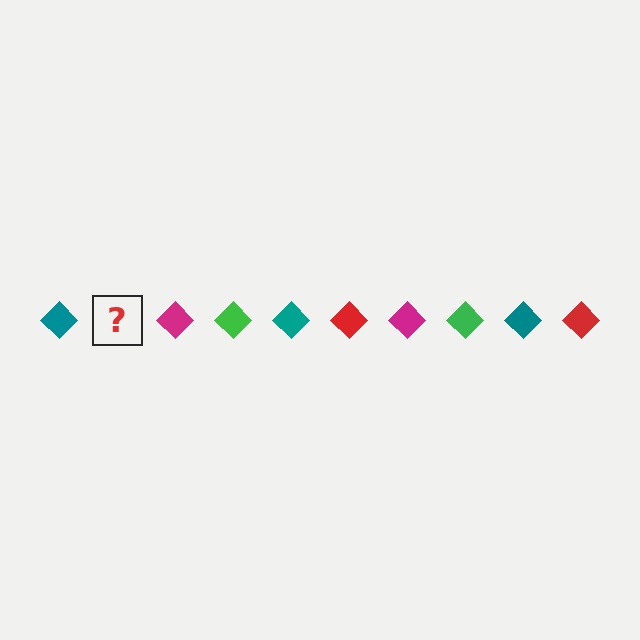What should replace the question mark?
The question mark should be replaced with a red diamond.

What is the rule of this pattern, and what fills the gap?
The rule is that the pattern cycles through teal, red, magenta, green diamonds. The gap should be filled with a red diamond.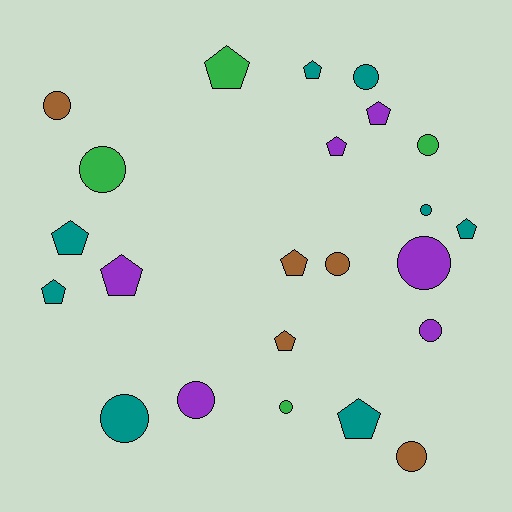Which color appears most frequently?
Teal, with 8 objects.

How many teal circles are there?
There are 3 teal circles.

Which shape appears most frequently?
Circle, with 12 objects.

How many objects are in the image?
There are 23 objects.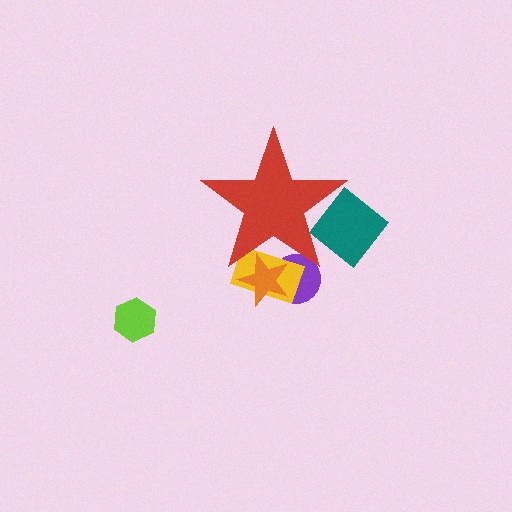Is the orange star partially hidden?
Yes, the orange star is partially hidden behind the red star.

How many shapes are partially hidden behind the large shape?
4 shapes are partially hidden.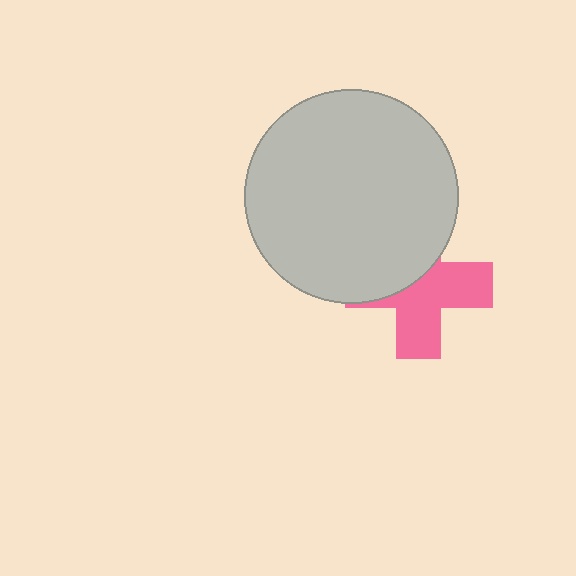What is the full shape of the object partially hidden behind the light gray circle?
The partially hidden object is a pink cross.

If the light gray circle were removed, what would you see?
You would see the complete pink cross.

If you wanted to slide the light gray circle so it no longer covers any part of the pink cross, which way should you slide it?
Slide it up — that is the most direct way to separate the two shapes.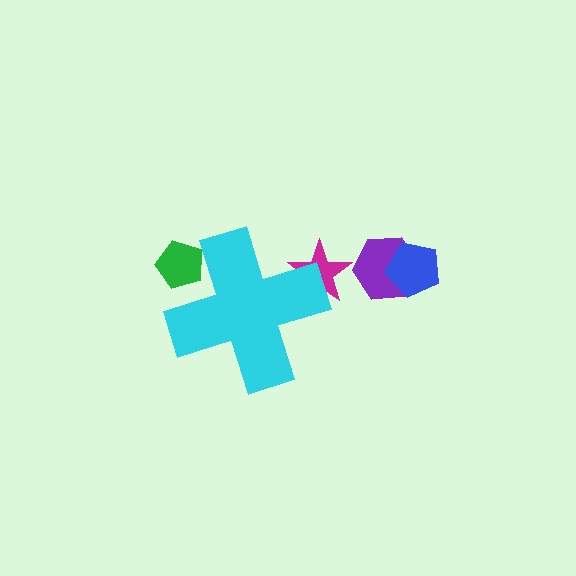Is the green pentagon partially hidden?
Yes, the green pentagon is partially hidden behind the cyan cross.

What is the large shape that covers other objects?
A cyan cross.